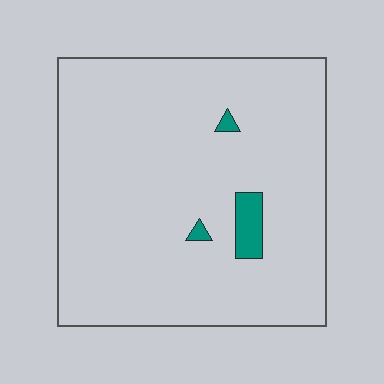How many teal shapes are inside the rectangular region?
3.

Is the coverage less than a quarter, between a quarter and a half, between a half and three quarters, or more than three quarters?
Less than a quarter.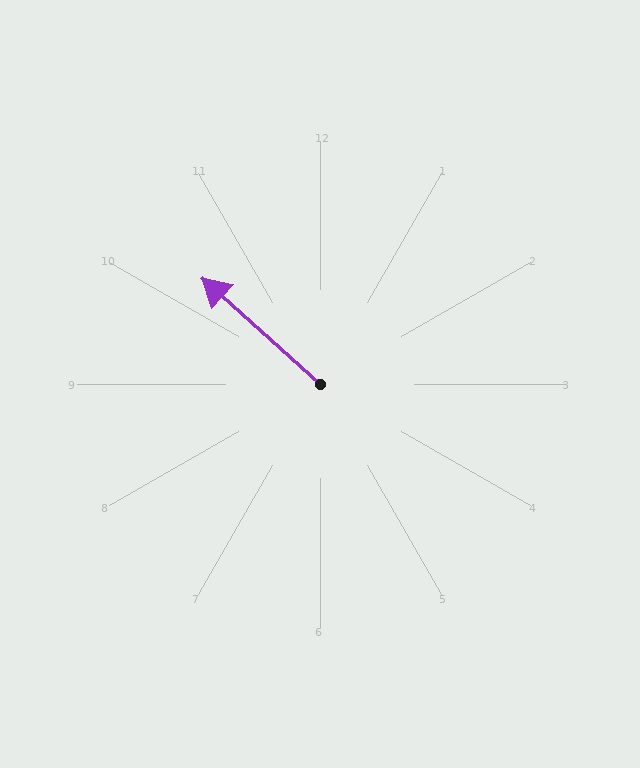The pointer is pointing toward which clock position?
Roughly 10 o'clock.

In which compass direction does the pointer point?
Northwest.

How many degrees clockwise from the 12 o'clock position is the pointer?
Approximately 312 degrees.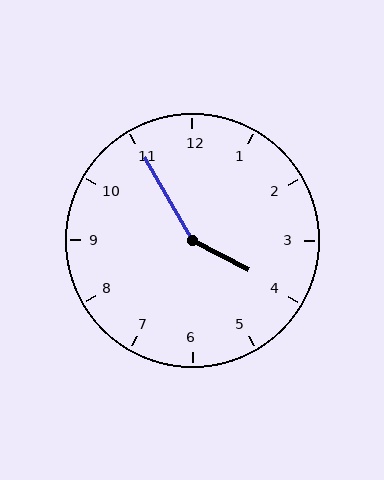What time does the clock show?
3:55.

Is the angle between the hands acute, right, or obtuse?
It is obtuse.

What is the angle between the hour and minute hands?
Approximately 148 degrees.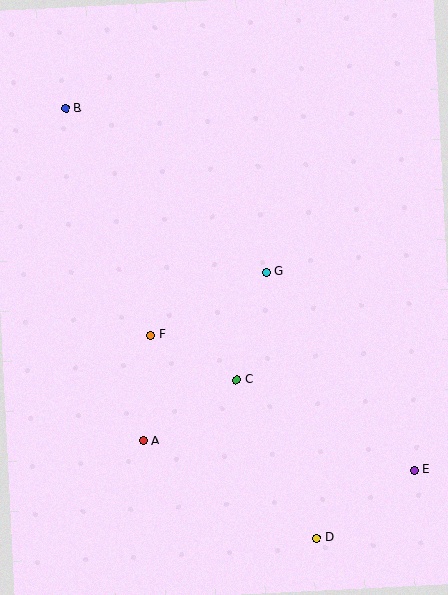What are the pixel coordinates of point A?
Point A is at (143, 441).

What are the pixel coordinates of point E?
Point E is at (414, 470).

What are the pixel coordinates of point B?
Point B is at (66, 108).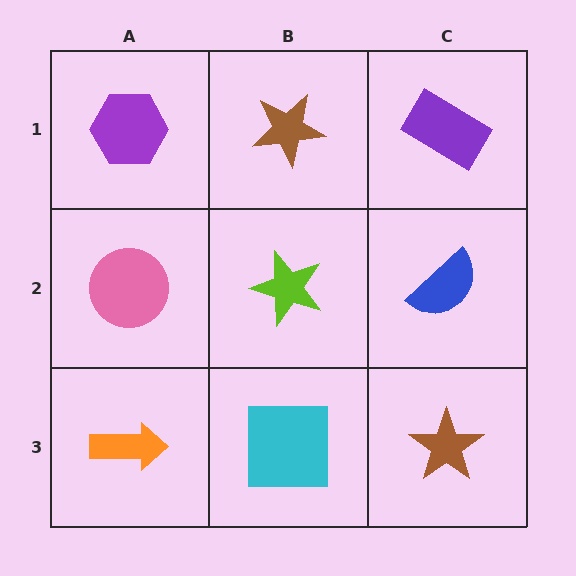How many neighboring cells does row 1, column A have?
2.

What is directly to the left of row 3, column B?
An orange arrow.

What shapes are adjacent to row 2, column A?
A purple hexagon (row 1, column A), an orange arrow (row 3, column A), a lime star (row 2, column B).